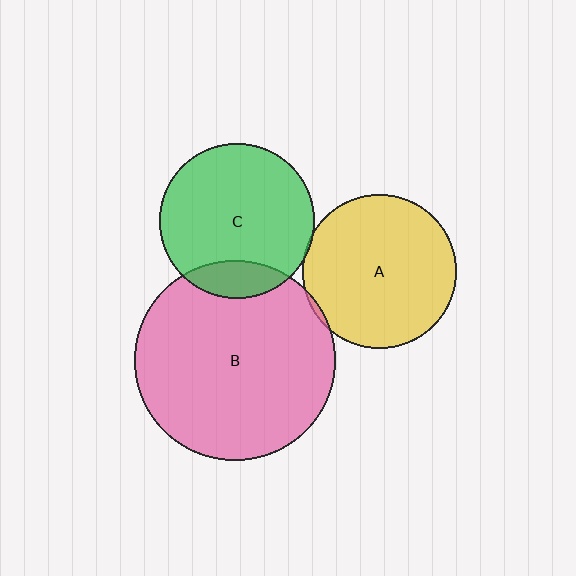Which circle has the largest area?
Circle B (pink).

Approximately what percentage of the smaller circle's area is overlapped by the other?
Approximately 5%.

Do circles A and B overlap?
Yes.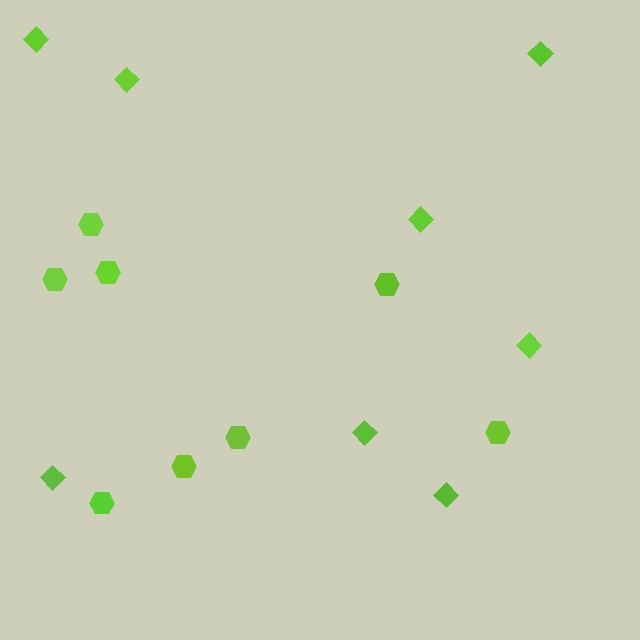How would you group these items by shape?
There are 2 groups: one group of diamonds (8) and one group of hexagons (8).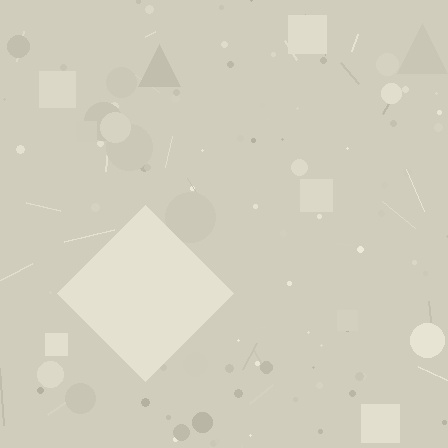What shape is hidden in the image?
A diamond is hidden in the image.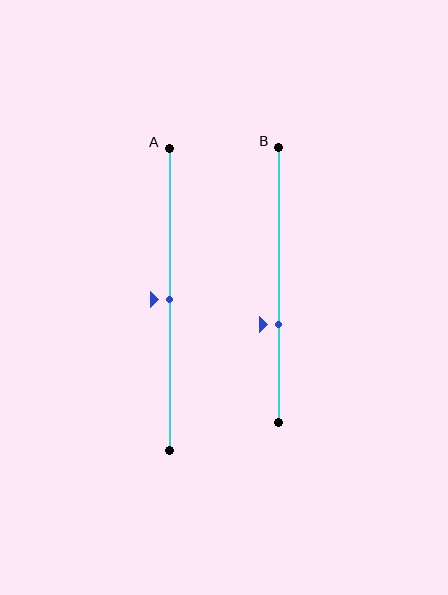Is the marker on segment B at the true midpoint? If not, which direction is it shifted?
No, the marker on segment B is shifted downward by about 14% of the segment length.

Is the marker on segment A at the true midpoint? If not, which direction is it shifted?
Yes, the marker on segment A is at the true midpoint.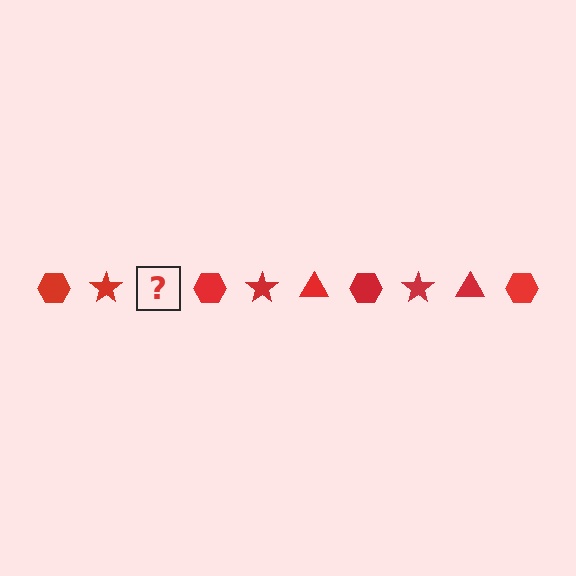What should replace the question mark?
The question mark should be replaced with a red triangle.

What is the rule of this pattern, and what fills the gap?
The rule is that the pattern cycles through hexagon, star, triangle shapes in red. The gap should be filled with a red triangle.